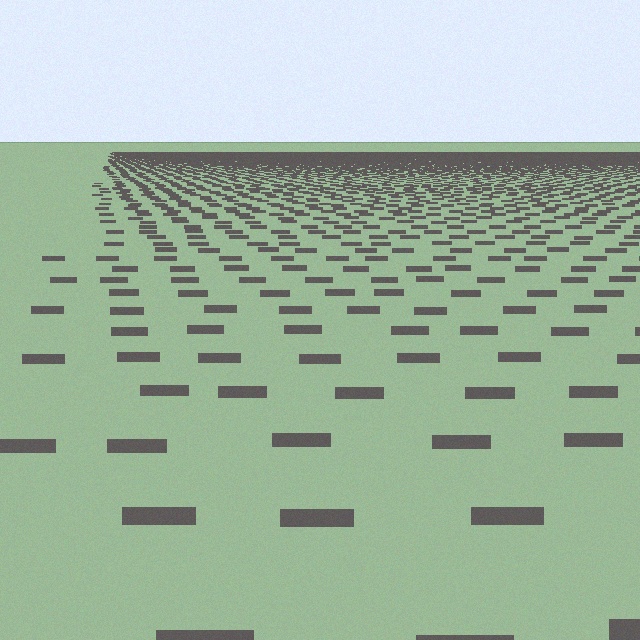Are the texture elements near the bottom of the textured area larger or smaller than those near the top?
Larger. Near the bottom, elements are closer to the viewer and appear at a bigger on-screen size.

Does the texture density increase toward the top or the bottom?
Density increases toward the top.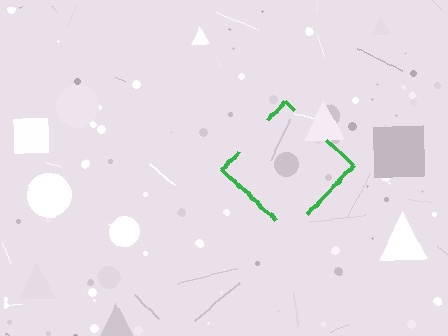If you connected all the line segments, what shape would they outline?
They would outline a diamond.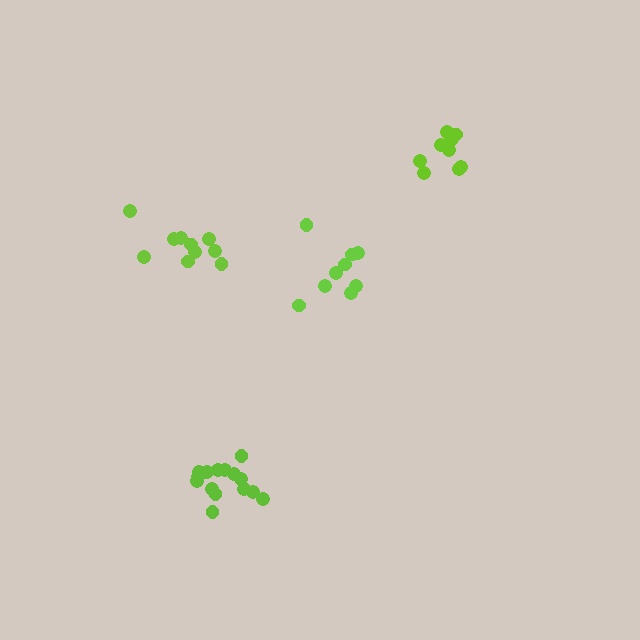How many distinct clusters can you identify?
There are 4 distinct clusters.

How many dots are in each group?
Group 1: 10 dots, Group 2: 9 dots, Group 3: 15 dots, Group 4: 9 dots (43 total).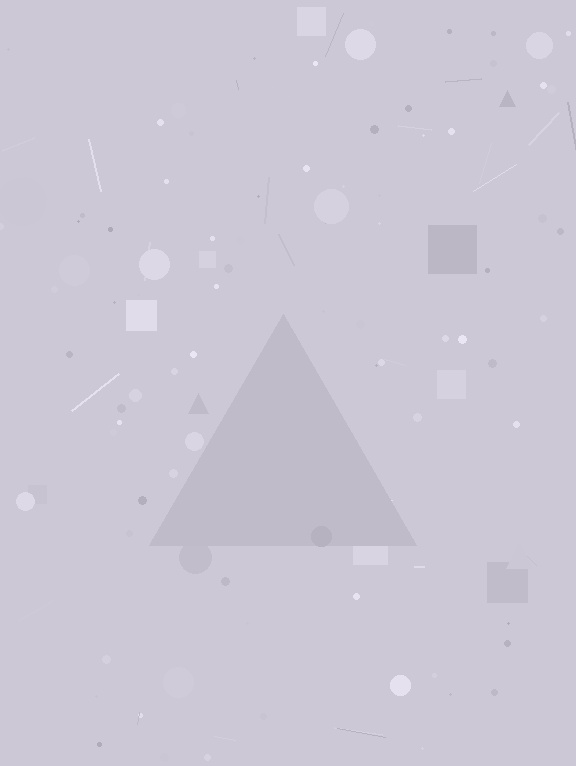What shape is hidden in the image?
A triangle is hidden in the image.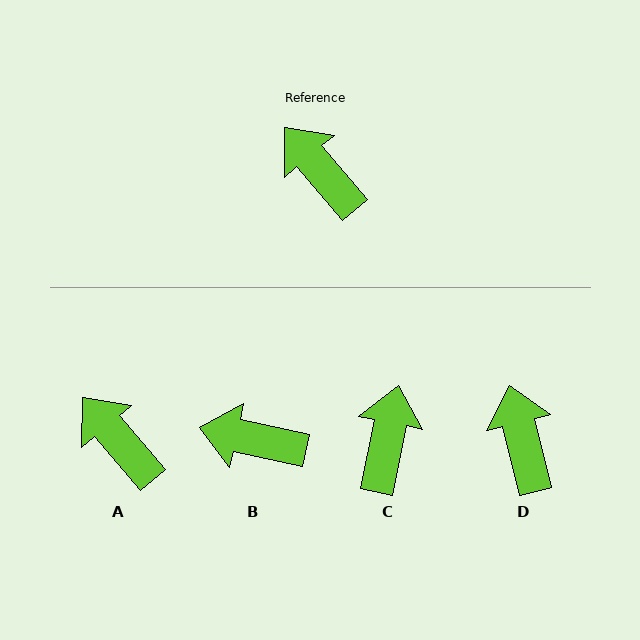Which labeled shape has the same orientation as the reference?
A.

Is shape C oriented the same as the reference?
No, it is off by about 52 degrees.